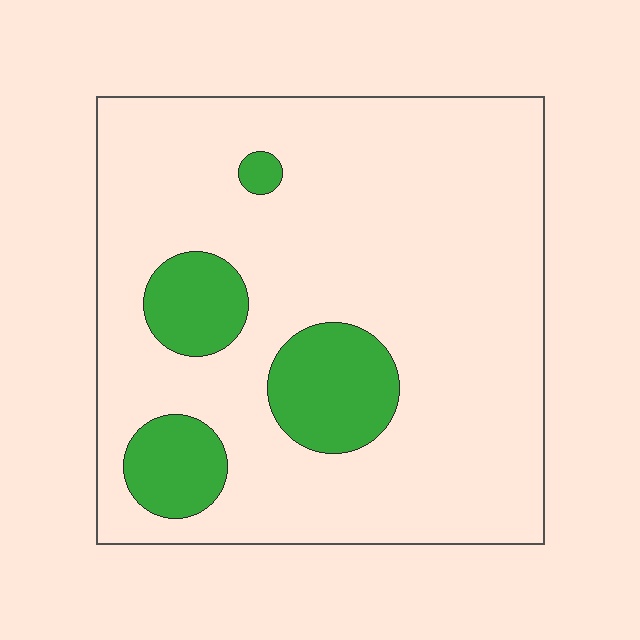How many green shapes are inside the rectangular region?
4.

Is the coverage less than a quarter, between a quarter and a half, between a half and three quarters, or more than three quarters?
Less than a quarter.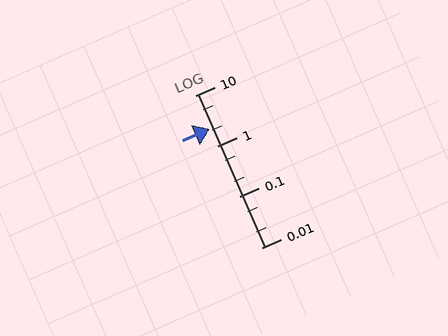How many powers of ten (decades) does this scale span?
The scale spans 3 decades, from 0.01 to 10.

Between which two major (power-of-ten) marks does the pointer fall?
The pointer is between 1 and 10.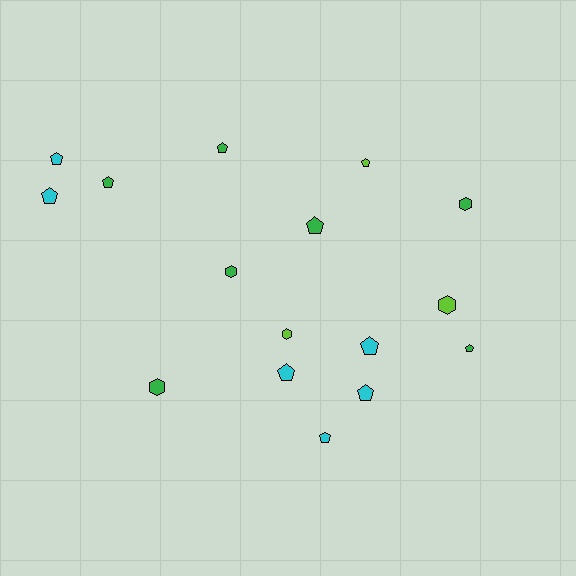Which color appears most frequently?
Green, with 7 objects.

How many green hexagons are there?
There are 3 green hexagons.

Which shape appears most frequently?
Pentagon, with 11 objects.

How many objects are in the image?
There are 16 objects.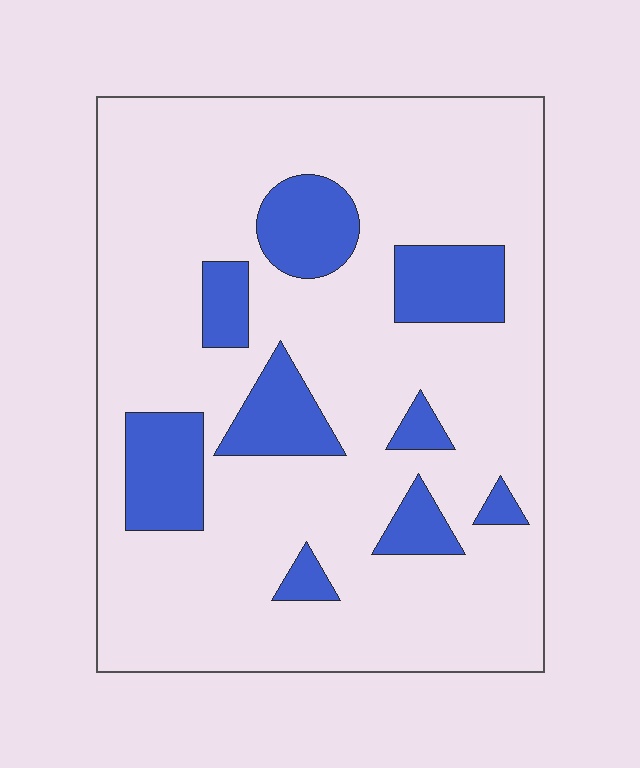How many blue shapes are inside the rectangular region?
9.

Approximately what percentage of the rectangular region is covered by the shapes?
Approximately 20%.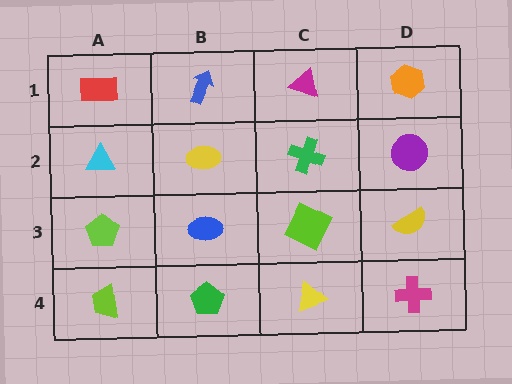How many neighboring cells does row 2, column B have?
4.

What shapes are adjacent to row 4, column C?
A lime square (row 3, column C), a green pentagon (row 4, column B), a magenta cross (row 4, column D).